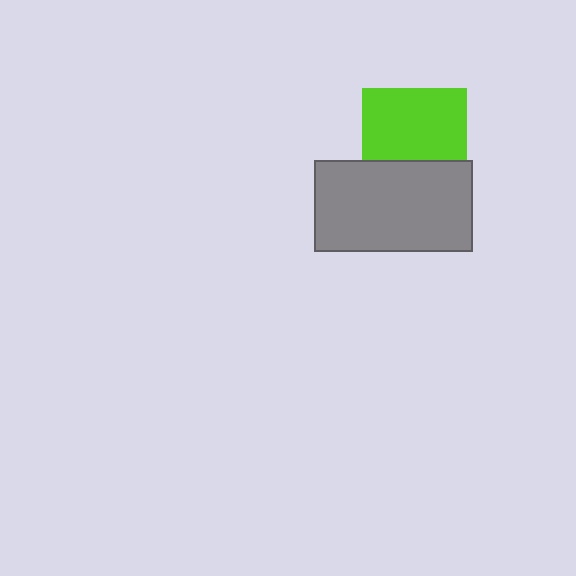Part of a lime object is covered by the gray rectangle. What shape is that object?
It is a square.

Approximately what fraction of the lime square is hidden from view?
Roughly 31% of the lime square is hidden behind the gray rectangle.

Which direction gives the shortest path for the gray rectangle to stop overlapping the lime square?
Moving down gives the shortest separation.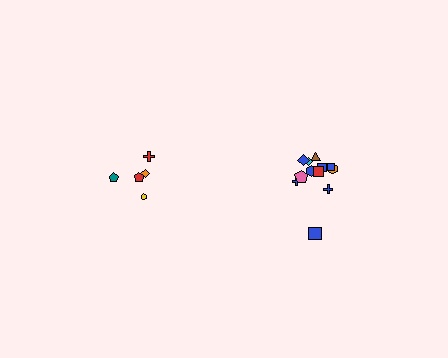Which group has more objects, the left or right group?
The right group.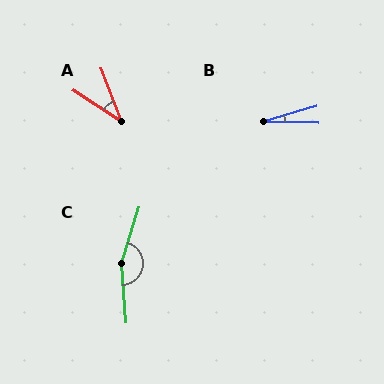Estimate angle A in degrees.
Approximately 36 degrees.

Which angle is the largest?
C, at approximately 159 degrees.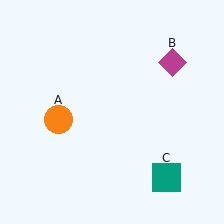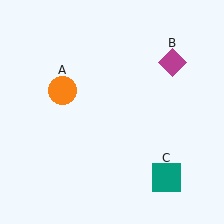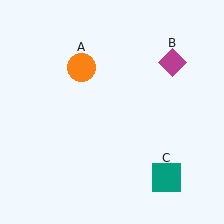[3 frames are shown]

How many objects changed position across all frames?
1 object changed position: orange circle (object A).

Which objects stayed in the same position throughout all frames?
Magenta diamond (object B) and teal square (object C) remained stationary.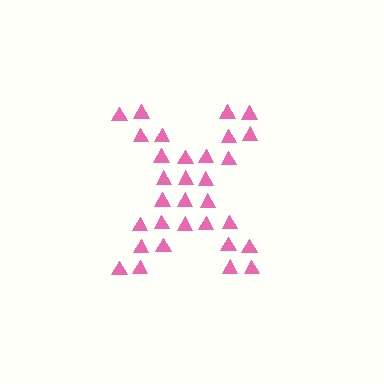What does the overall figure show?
The overall figure shows the letter X.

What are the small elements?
The small elements are triangles.